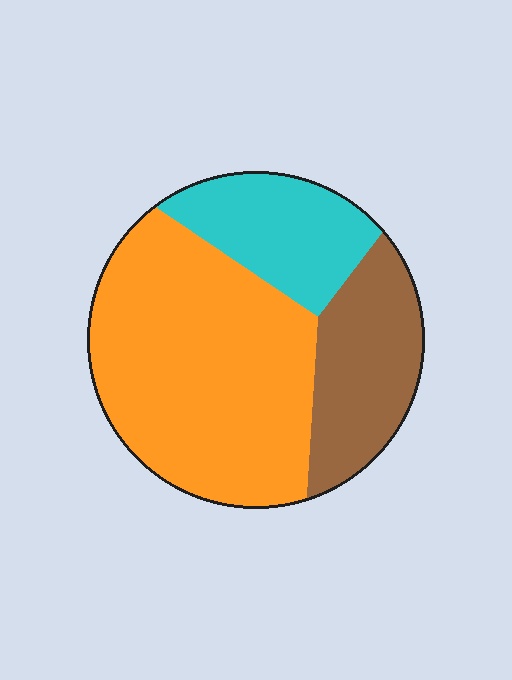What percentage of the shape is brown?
Brown covers 23% of the shape.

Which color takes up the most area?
Orange, at roughly 55%.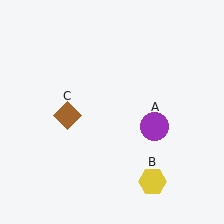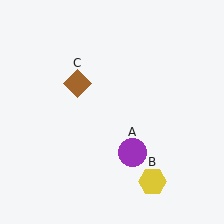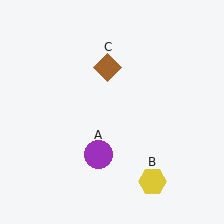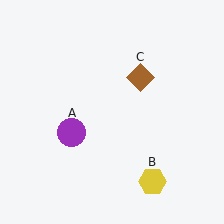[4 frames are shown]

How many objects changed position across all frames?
2 objects changed position: purple circle (object A), brown diamond (object C).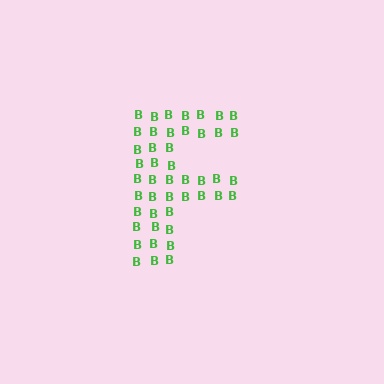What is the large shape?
The large shape is the letter F.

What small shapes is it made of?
It is made of small letter B's.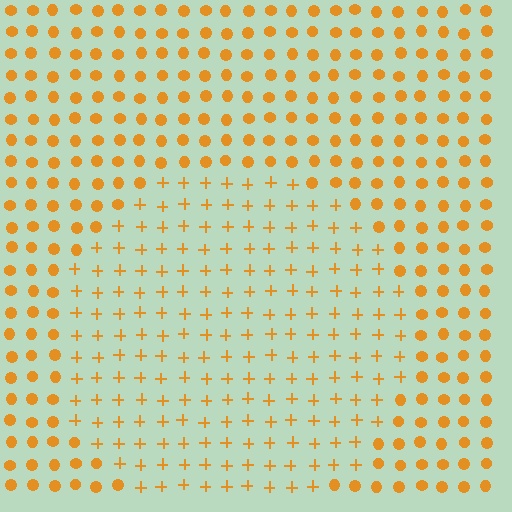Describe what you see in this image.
The image is filled with small orange elements arranged in a uniform grid. A circle-shaped region contains plus signs, while the surrounding area contains circles. The boundary is defined purely by the change in element shape.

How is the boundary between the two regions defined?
The boundary is defined by a change in element shape: plus signs inside vs. circles outside. All elements share the same color and spacing.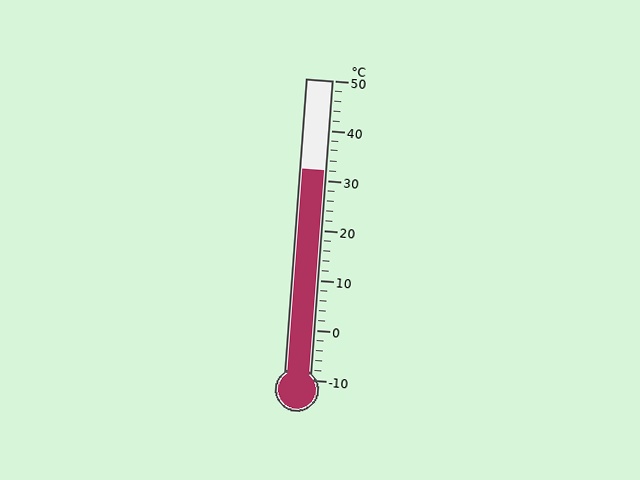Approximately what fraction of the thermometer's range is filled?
The thermometer is filled to approximately 70% of its range.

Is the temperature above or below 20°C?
The temperature is above 20°C.